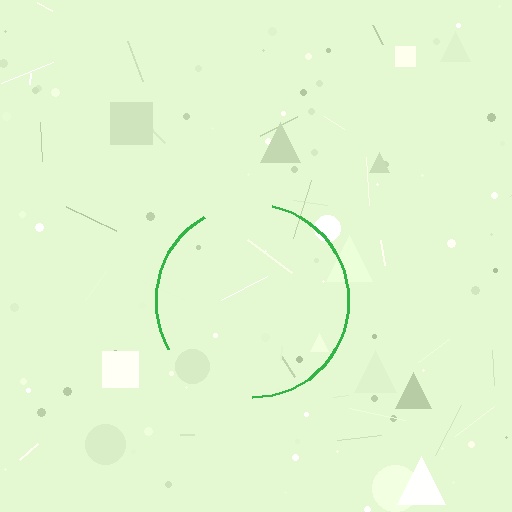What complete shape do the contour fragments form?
The contour fragments form a circle.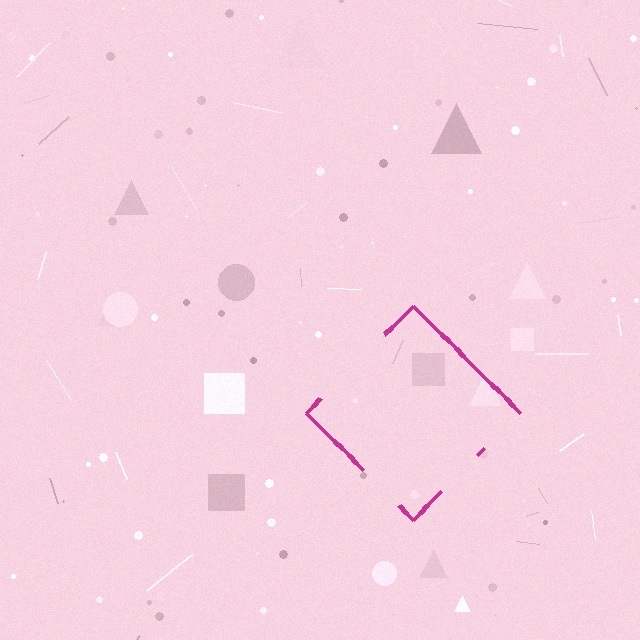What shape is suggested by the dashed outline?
The dashed outline suggests a diamond.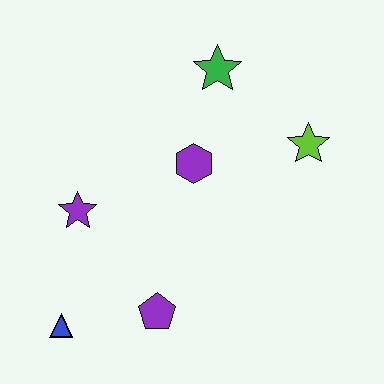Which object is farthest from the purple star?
The lime star is farthest from the purple star.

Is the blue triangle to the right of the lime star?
No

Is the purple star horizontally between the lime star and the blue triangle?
Yes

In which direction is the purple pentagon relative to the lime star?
The purple pentagon is below the lime star.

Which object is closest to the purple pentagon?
The blue triangle is closest to the purple pentagon.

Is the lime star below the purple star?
No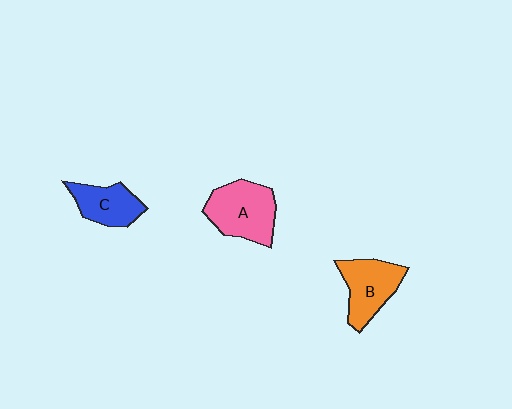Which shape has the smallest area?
Shape C (blue).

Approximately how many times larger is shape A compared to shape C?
Approximately 1.4 times.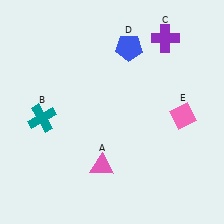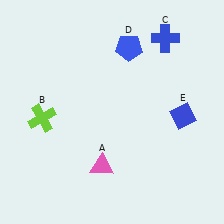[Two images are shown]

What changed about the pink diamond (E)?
In Image 1, E is pink. In Image 2, it changed to blue.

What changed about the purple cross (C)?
In Image 1, C is purple. In Image 2, it changed to blue.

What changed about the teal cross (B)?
In Image 1, B is teal. In Image 2, it changed to lime.